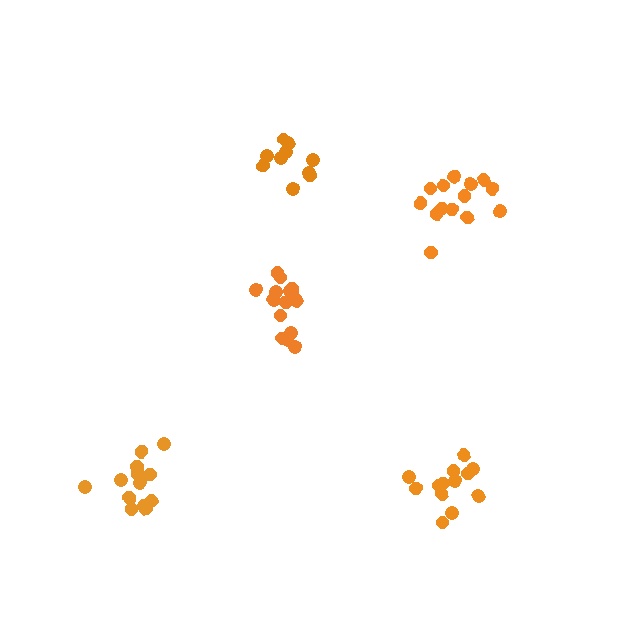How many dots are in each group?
Group 1: 14 dots, Group 2: 16 dots, Group 3: 13 dots, Group 4: 15 dots, Group 5: 10 dots (68 total).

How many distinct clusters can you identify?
There are 5 distinct clusters.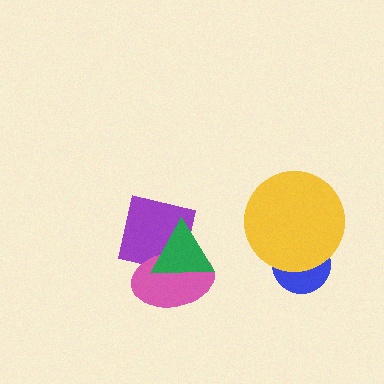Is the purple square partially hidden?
Yes, it is partially covered by another shape.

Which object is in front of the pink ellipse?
The green triangle is in front of the pink ellipse.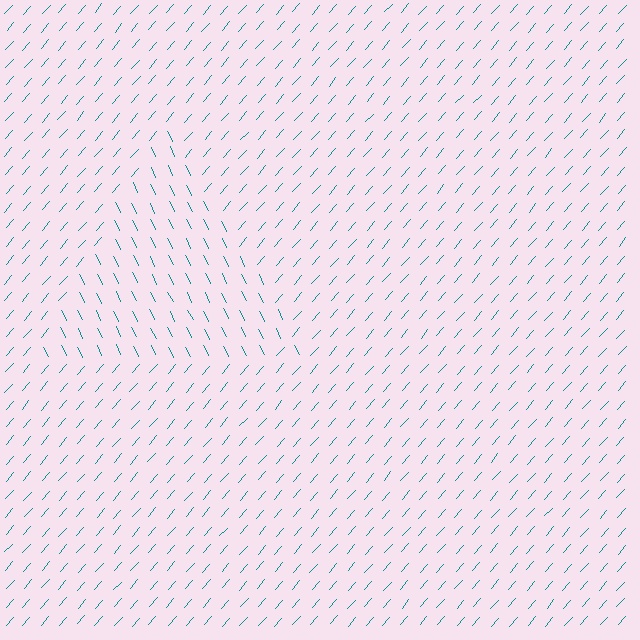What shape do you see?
I see a triangle.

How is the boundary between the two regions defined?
The boundary is defined purely by a change in line orientation (approximately 67 degrees difference). All lines are the same color and thickness.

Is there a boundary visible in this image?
Yes, there is a texture boundary formed by a change in line orientation.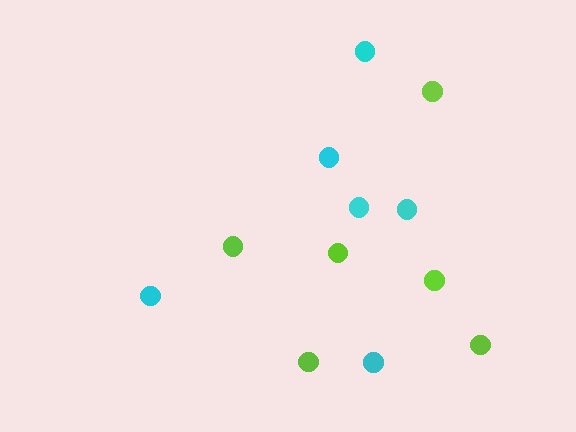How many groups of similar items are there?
There are 2 groups: one group of cyan circles (6) and one group of lime circles (6).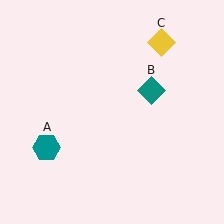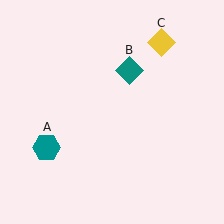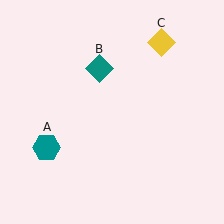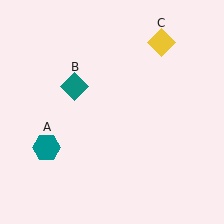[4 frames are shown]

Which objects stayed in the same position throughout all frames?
Teal hexagon (object A) and yellow diamond (object C) remained stationary.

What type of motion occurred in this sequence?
The teal diamond (object B) rotated counterclockwise around the center of the scene.